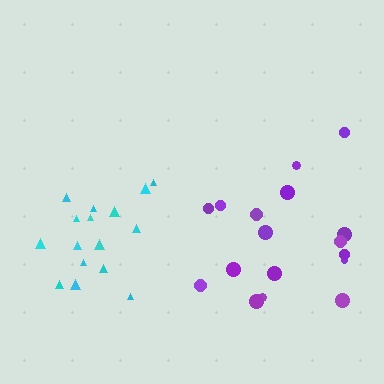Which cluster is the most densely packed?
Cyan.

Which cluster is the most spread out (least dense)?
Purple.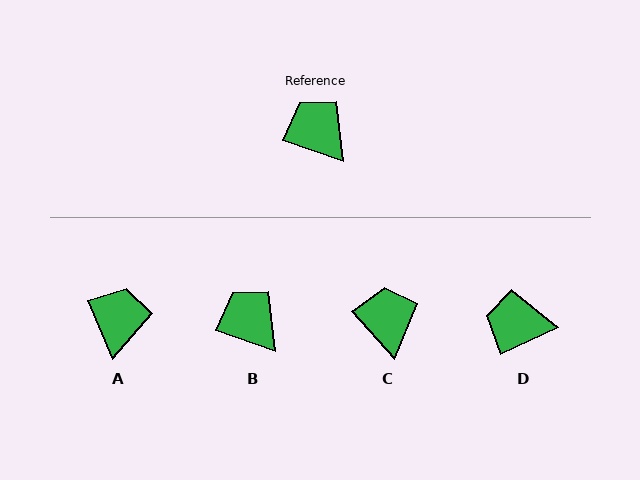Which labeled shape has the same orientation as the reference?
B.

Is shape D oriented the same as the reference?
No, it is off by about 44 degrees.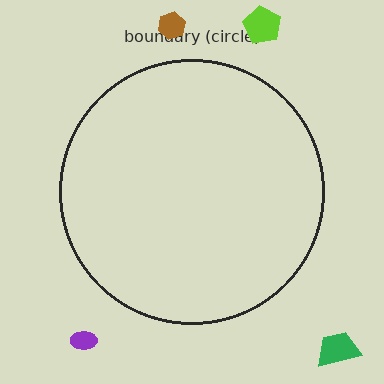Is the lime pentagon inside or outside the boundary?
Outside.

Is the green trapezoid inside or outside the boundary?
Outside.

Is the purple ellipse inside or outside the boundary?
Outside.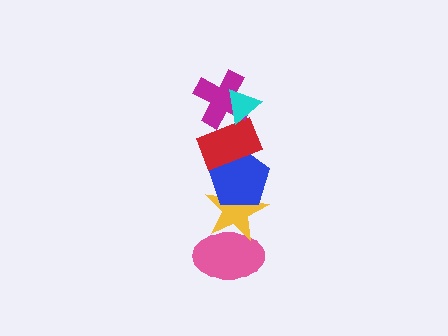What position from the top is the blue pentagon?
The blue pentagon is 4th from the top.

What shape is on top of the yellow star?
The blue pentagon is on top of the yellow star.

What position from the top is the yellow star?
The yellow star is 5th from the top.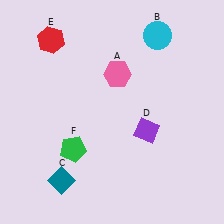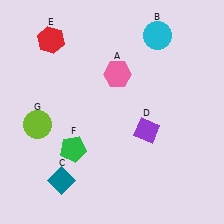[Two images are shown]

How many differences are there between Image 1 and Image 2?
There is 1 difference between the two images.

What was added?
A lime circle (G) was added in Image 2.